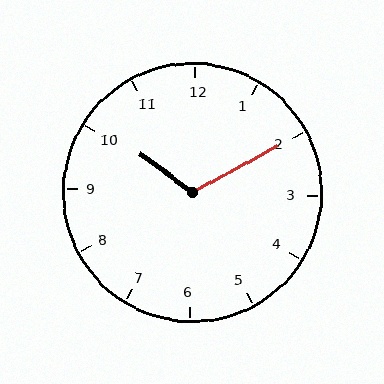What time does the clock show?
10:10.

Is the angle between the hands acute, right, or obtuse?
It is obtuse.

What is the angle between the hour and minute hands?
Approximately 115 degrees.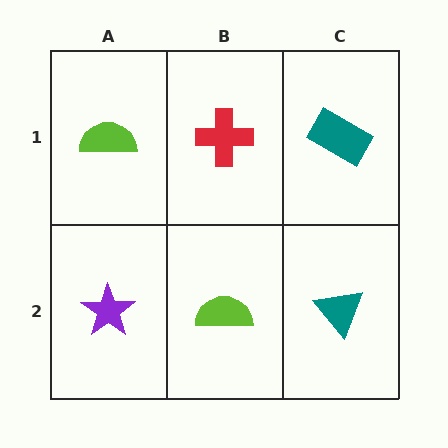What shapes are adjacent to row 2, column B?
A red cross (row 1, column B), a purple star (row 2, column A), a teal triangle (row 2, column C).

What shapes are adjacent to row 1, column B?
A lime semicircle (row 2, column B), a lime semicircle (row 1, column A), a teal rectangle (row 1, column C).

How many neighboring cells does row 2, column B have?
3.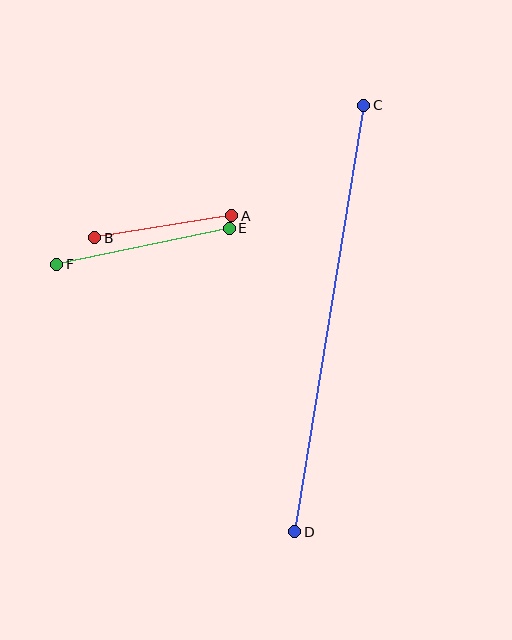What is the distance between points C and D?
The distance is approximately 432 pixels.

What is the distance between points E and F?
The distance is approximately 176 pixels.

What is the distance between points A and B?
The distance is approximately 138 pixels.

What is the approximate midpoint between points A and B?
The midpoint is at approximately (163, 227) pixels.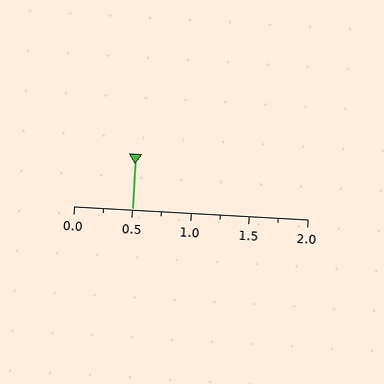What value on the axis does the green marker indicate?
The marker indicates approximately 0.5.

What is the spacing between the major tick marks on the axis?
The major ticks are spaced 0.5 apart.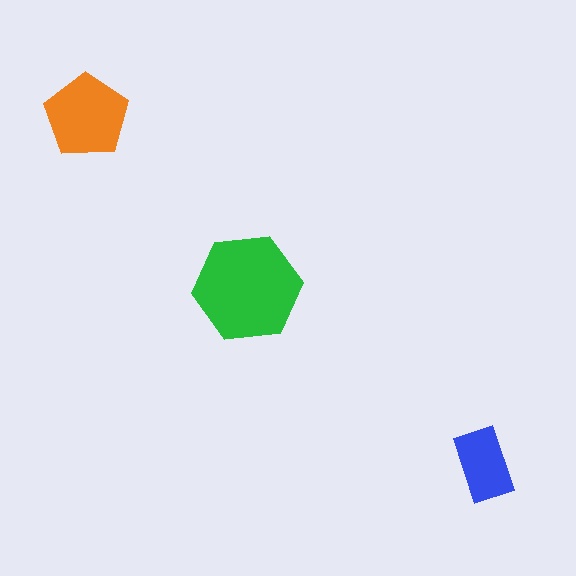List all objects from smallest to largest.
The blue rectangle, the orange pentagon, the green hexagon.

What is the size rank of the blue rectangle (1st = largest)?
3rd.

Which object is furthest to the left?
The orange pentagon is leftmost.